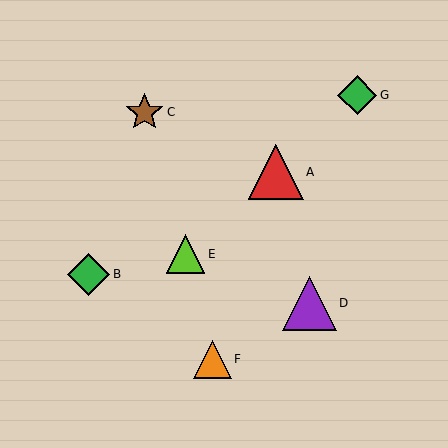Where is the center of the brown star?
The center of the brown star is at (145, 112).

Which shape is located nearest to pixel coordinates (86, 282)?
The green diamond (labeled B) at (89, 274) is nearest to that location.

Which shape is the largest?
The red triangle (labeled A) is the largest.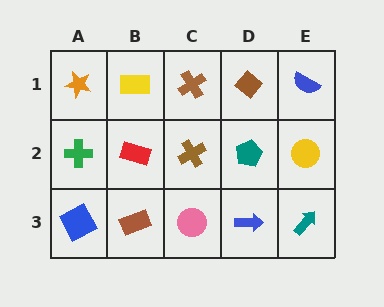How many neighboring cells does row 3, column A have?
2.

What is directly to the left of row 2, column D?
A brown cross.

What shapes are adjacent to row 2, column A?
An orange star (row 1, column A), a blue square (row 3, column A), a red rectangle (row 2, column B).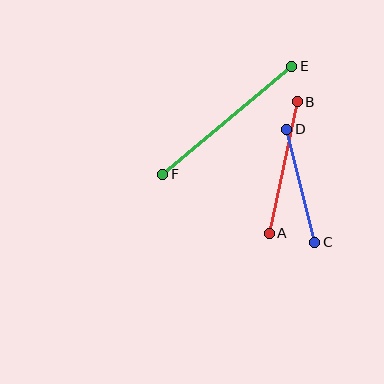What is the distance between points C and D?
The distance is approximately 117 pixels.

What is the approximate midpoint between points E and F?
The midpoint is at approximately (227, 120) pixels.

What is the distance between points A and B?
The distance is approximately 135 pixels.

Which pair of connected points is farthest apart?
Points E and F are farthest apart.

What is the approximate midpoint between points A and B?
The midpoint is at approximately (283, 168) pixels.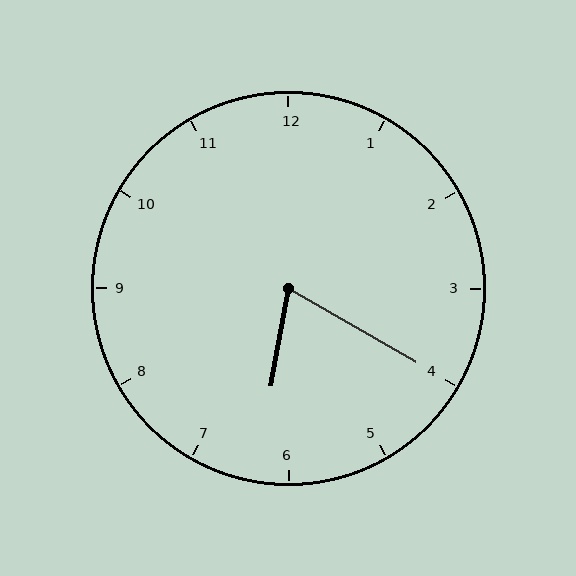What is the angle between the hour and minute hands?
Approximately 70 degrees.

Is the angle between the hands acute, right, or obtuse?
It is acute.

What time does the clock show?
6:20.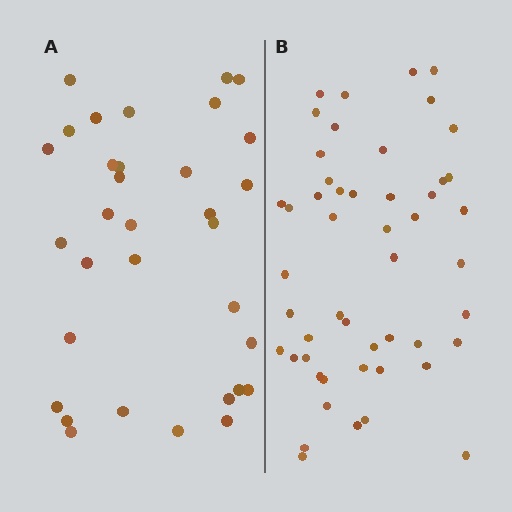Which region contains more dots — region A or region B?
Region B (the right region) has more dots.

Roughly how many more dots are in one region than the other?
Region B has approximately 15 more dots than region A.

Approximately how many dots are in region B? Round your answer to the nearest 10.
About 50 dots.